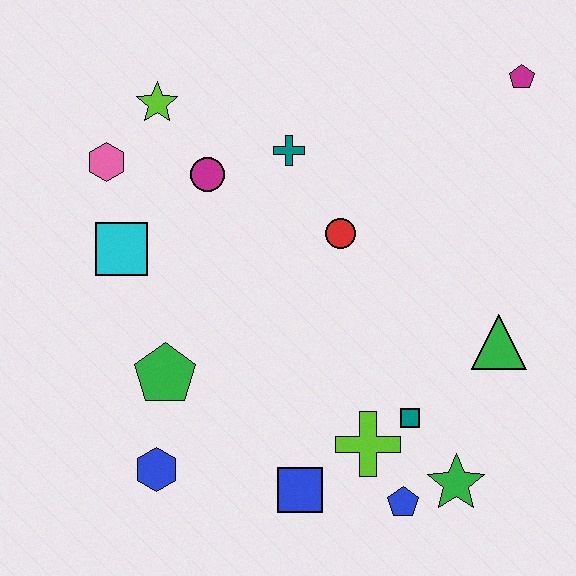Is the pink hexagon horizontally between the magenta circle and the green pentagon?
No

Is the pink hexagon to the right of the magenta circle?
No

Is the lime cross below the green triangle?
Yes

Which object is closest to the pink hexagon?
The lime star is closest to the pink hexagon.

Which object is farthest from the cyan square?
The magenta pentagon is farthest from the cyan square.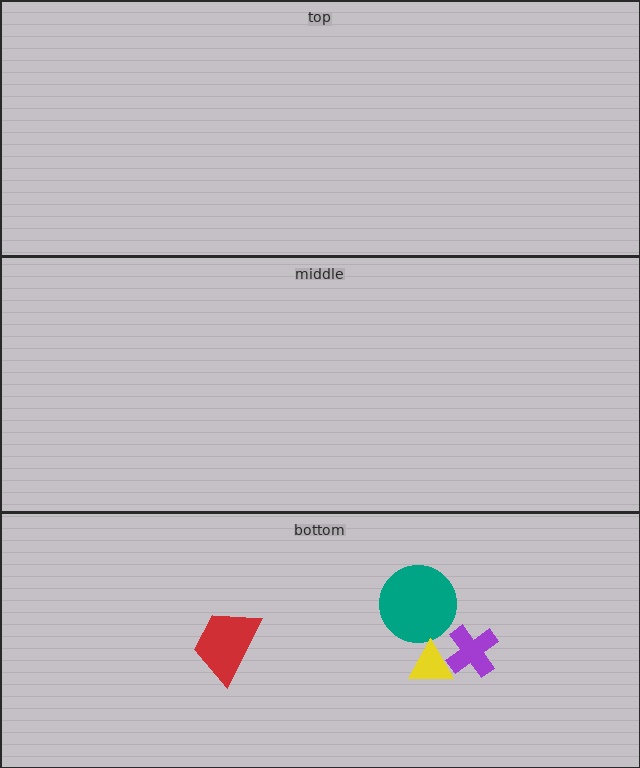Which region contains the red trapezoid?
The bottom region.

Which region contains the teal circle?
The bottom region.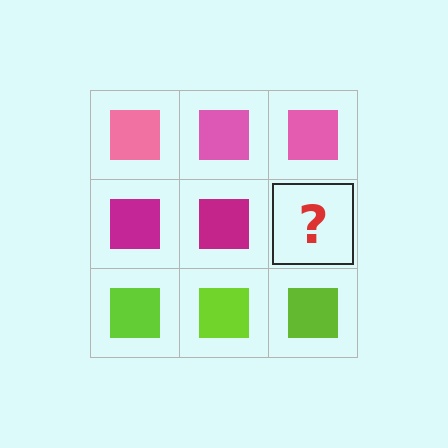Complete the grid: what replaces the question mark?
The question mark should be replaced with a magenta square.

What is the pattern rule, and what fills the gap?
The rule is that each row has a consistent color. The gap should be filled with a magenta square.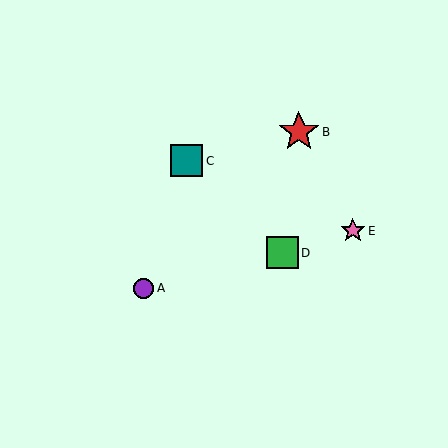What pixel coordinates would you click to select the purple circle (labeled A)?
Click at (144, 288) to select the purple circle A.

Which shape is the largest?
The red star (labeled B) is the largest.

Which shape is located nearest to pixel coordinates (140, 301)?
The purple circle (labeled A) at (144, 288) is nearest to that location.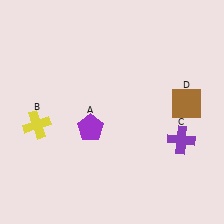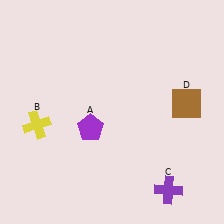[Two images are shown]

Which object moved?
The purple cross (C) moved down.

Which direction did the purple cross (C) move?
The purple cross (C) moved down.